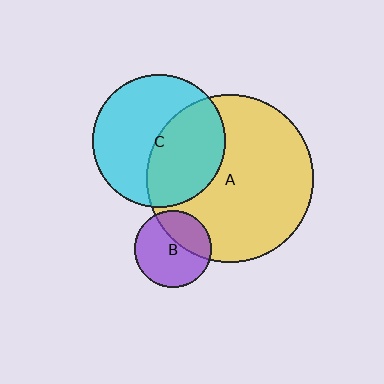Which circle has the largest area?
Circle A (yellow).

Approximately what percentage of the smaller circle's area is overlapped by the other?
Approximately 35%.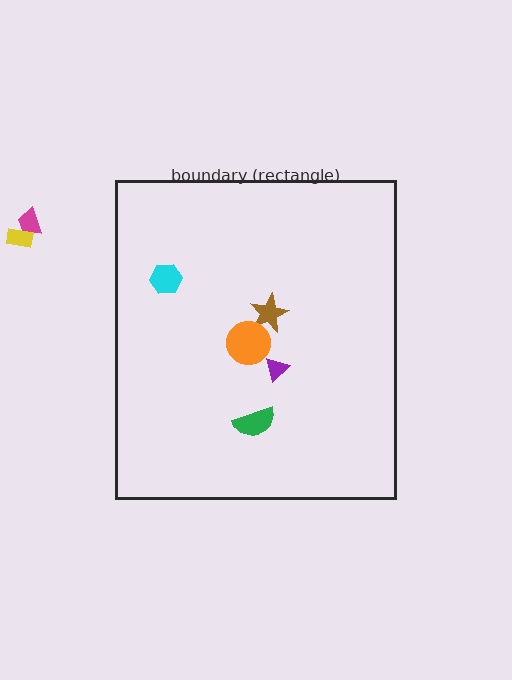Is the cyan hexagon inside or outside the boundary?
Inside.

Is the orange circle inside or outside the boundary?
Inside.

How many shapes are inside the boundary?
5 inside, 2 outside.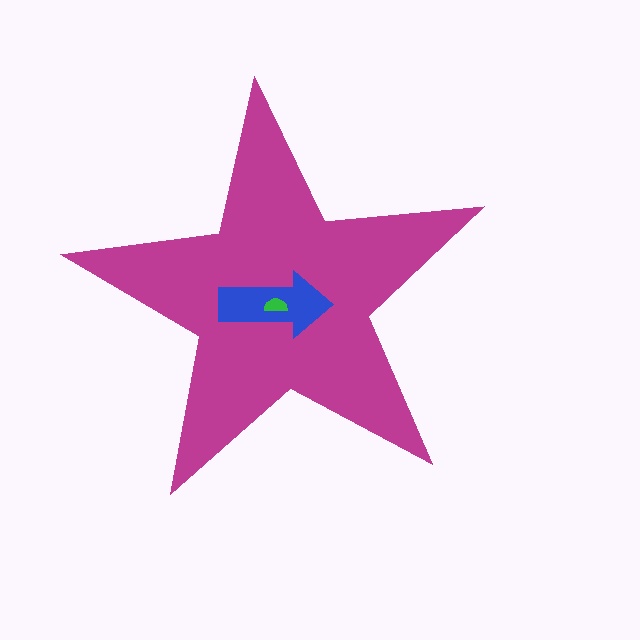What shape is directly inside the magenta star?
The blue arrow.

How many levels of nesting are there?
3.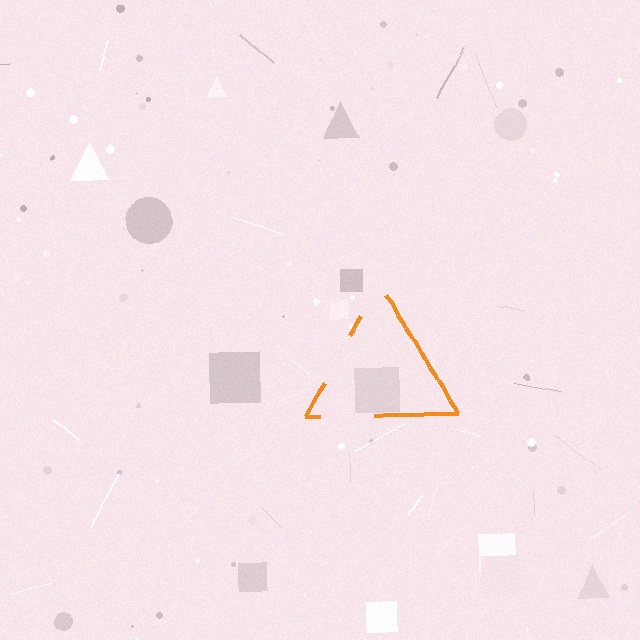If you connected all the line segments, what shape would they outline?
They would outline a triangle.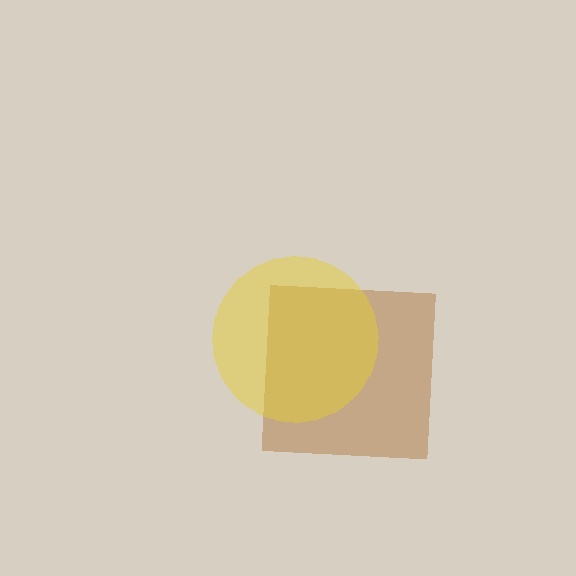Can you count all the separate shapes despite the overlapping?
Yes, there are 2 separate shapes.